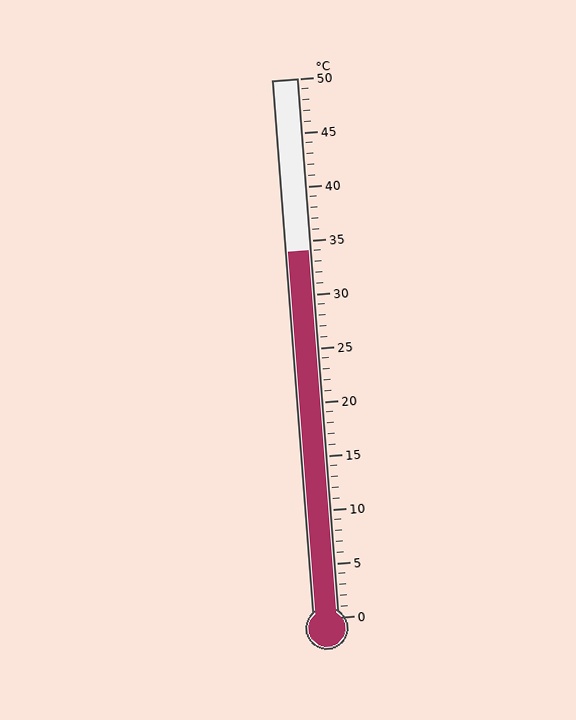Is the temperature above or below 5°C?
The temperature is above 5°C.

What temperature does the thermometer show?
The thermometer shows approximately 34°C.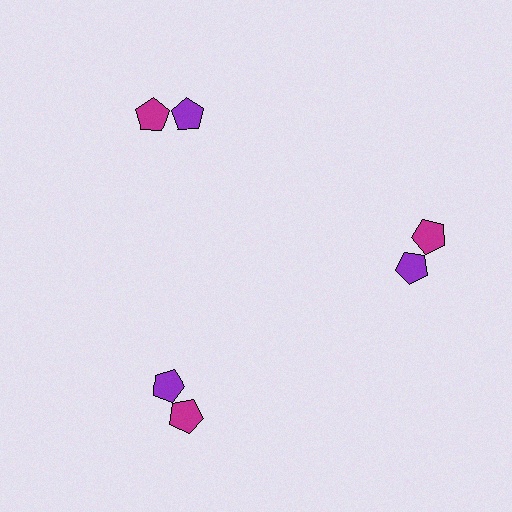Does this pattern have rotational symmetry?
Yes, this pattern has 3-fold rotational symmetry. It looks the same after rotating 120 degrees around the center.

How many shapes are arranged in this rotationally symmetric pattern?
There are 6 shapes, arranged in 3 groups of 2.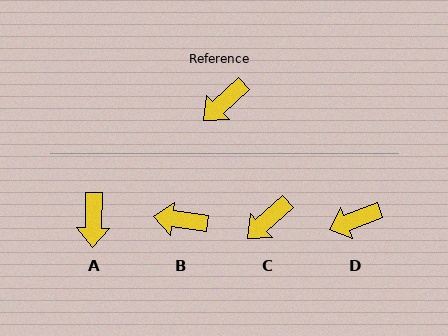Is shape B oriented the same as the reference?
No, it is off by about 50 degrees.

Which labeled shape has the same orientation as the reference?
C.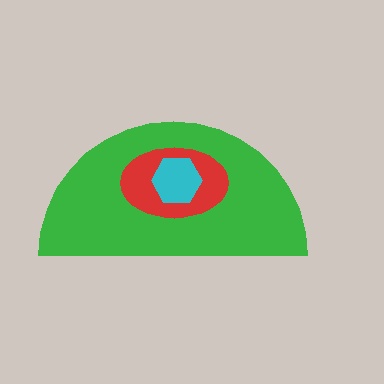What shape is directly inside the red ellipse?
The cyan hexagon.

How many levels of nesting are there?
3.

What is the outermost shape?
The green semicircle.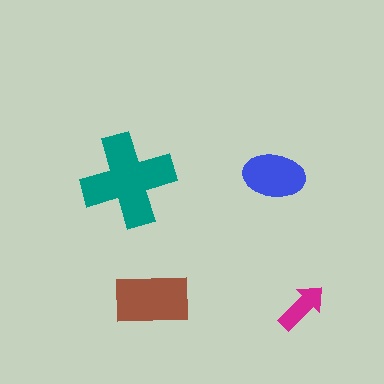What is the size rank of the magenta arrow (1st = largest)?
4th.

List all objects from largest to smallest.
The teal cross, the brown rectangle, the blue ellipse, the magenta arrow.